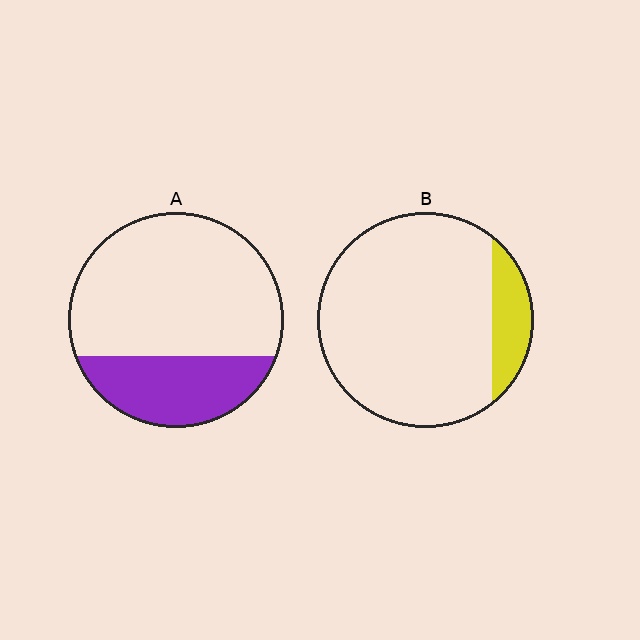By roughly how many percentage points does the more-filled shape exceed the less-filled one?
By roughly 15 percentage points (A over B).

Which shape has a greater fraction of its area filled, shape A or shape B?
Shape A.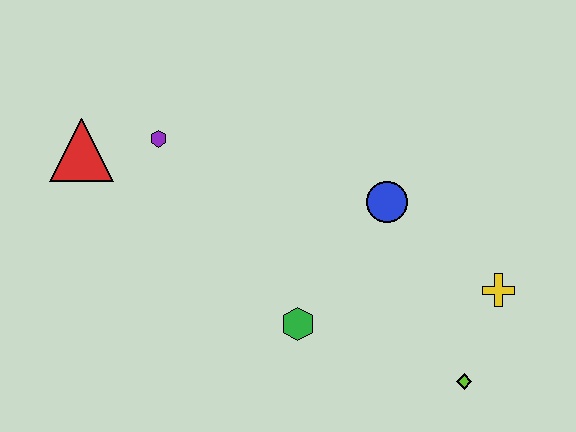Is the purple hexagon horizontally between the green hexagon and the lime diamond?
No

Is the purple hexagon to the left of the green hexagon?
Yes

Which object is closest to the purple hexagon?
The red triangle is closest to the purple hexagon.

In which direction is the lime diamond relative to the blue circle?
The lime diamond is below the blue circle.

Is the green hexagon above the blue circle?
No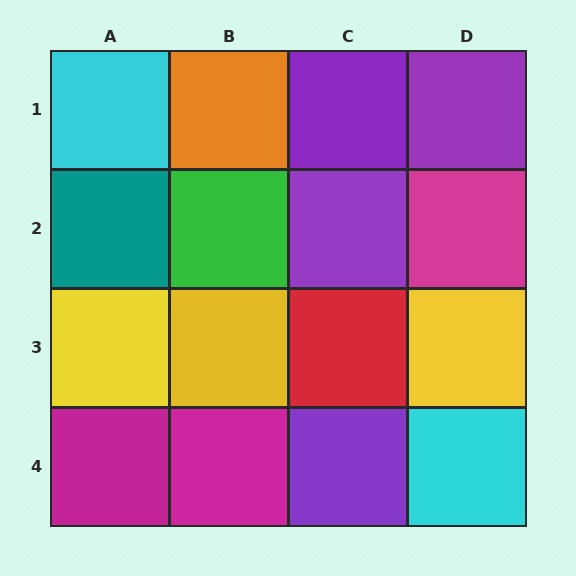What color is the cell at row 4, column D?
Cyan.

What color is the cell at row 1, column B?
Orange.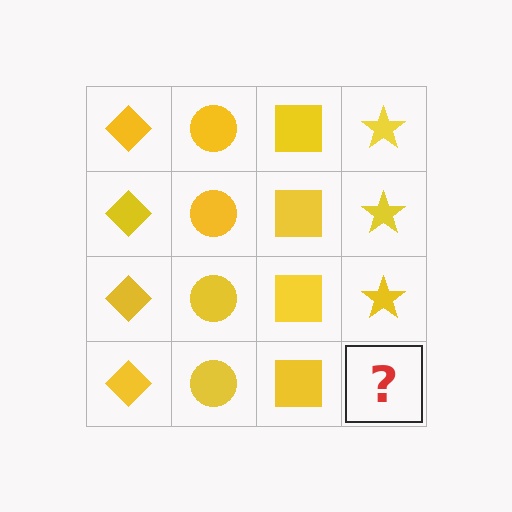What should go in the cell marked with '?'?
The missing cell should contain a yellow star.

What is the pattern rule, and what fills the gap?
The rule is that each column has a consistent shape. The gap should be filled with a yellow star.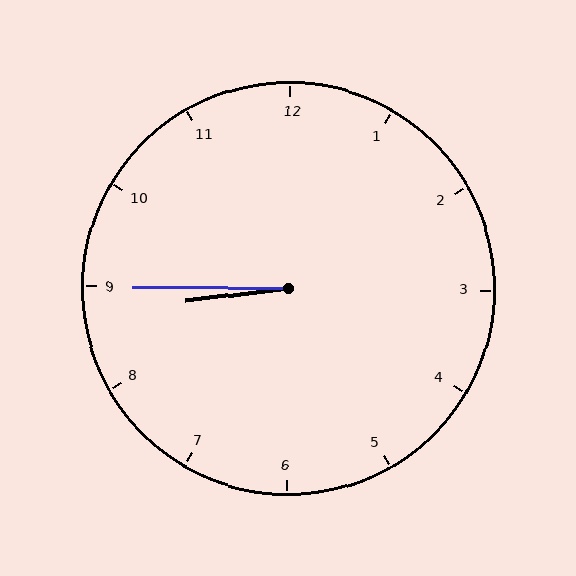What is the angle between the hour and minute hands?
Approximately 8 degrees.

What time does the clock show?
8:45.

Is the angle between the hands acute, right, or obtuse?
It is acute.